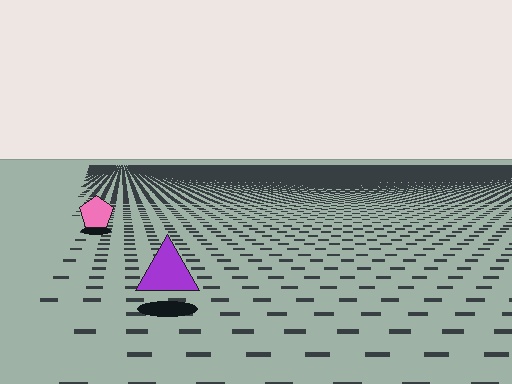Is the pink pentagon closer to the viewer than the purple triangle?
No. The purple triangle is closer — you can tell from the texture gradient: the ground texture is coarser near it.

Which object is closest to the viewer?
The purple triangle is closest. The texture marks near it are larger and more spread out.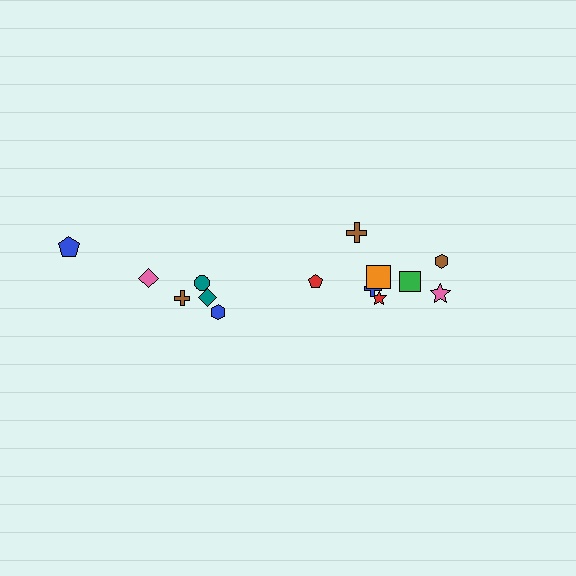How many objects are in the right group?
There are 8 objects.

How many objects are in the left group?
There are 6 objects.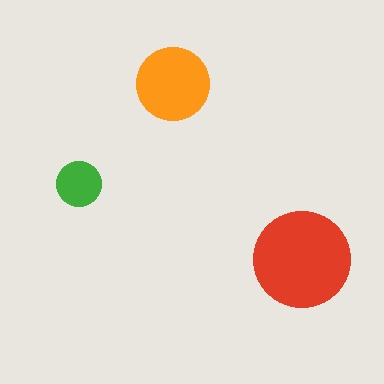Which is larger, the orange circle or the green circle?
The orange one.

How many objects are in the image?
There are 3 objects in the image.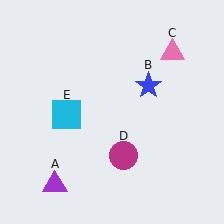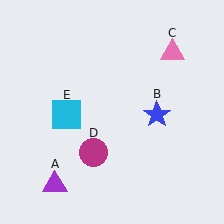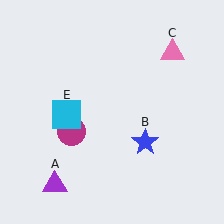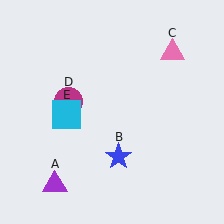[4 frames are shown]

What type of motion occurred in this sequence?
The blue star (object B), magenta circle (object D) rotated clockwise around the center of the scene.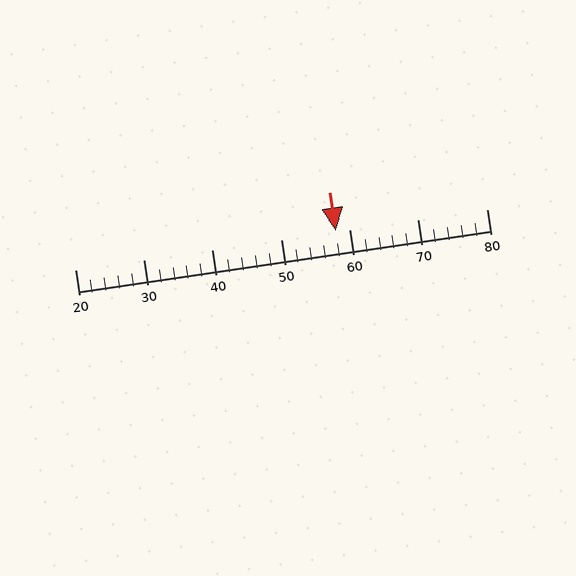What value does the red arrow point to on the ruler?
The red arrow points to approximately 58.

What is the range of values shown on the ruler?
The ruler shows values from 20 to 80.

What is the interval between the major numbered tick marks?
The major tick marks are spaced 10 units apart.